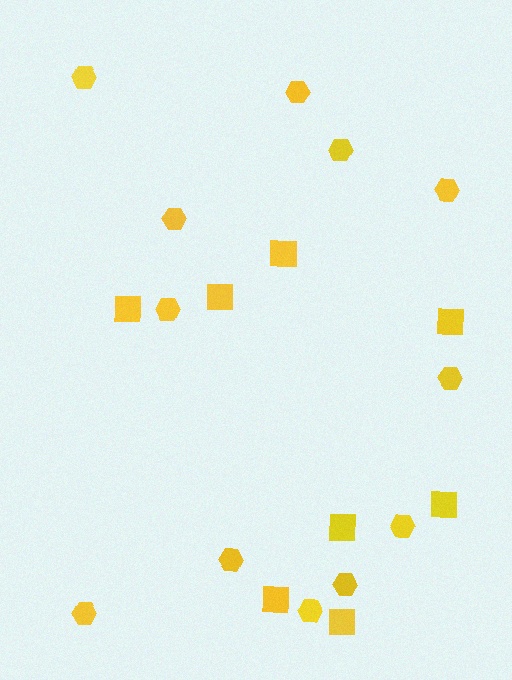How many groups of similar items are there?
There are 2 groups: one group of squares (8) and one group of hexagons (12).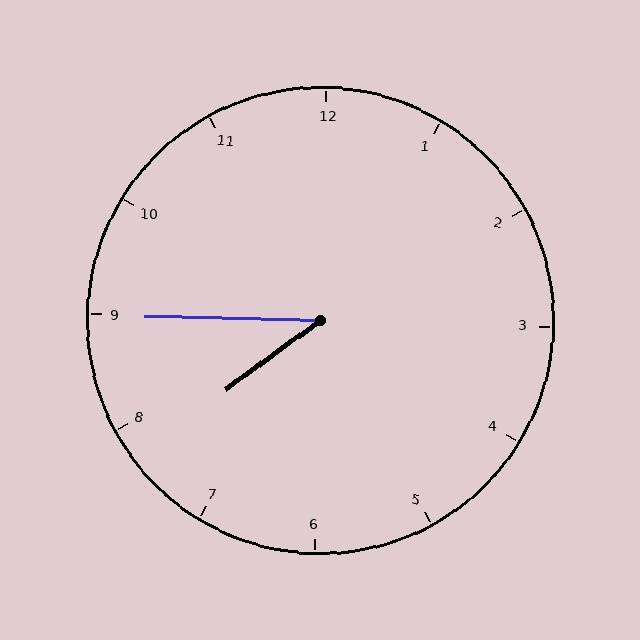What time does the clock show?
7:45.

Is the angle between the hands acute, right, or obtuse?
It is acute.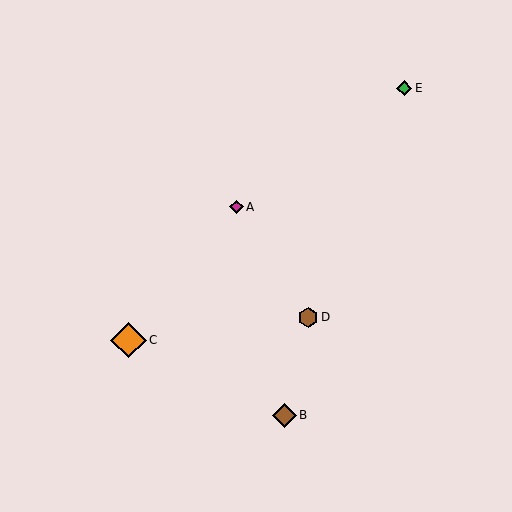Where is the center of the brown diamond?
The center of the brown diamond is at (284, 415).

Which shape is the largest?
The orange diamond (labeled C) is the largest.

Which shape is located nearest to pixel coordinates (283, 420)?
The brown diamond (labeled B) at (284, 415) is nearest to that location.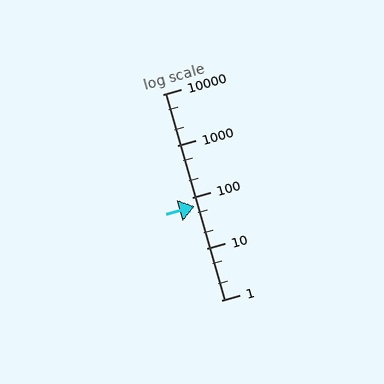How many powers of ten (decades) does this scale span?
The scale spans 4 decades, from 1 to 10000.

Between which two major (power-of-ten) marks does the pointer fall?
The pointer is between 10 and 100.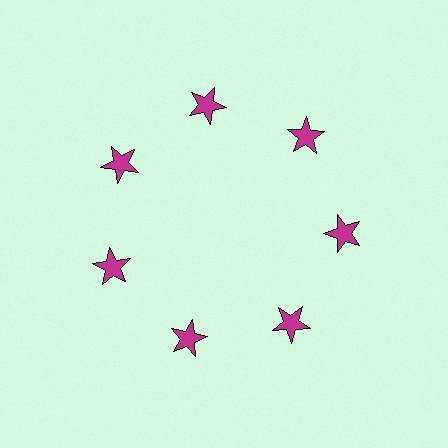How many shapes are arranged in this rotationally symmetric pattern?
There are 7 shapes, arranged in 7 groups of 1.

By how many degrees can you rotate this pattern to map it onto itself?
The pattern maps onto itself every 51 degrees of rotation.